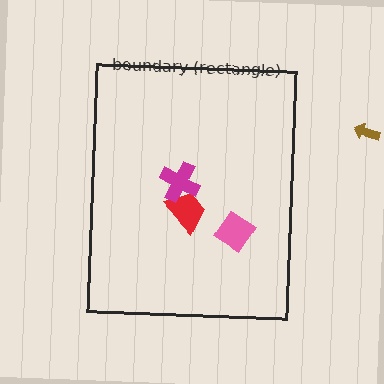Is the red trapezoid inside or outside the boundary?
Inside.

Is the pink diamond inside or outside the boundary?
Inside.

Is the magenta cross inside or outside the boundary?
Inside.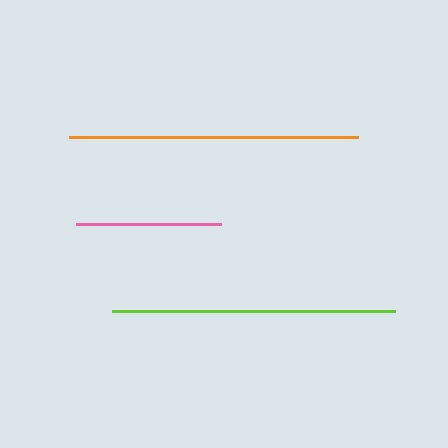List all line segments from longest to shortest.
From longest to shortest: orange, lime, pink.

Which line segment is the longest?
The orange line is the longest at approximately 289 pixels.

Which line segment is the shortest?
The pink line is the shortest at approximately 145 pixels.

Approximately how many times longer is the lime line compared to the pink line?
The lime line is approximately 1.9 times the length of the pink line.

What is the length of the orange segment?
The orange segment is approximately 289 pixels long.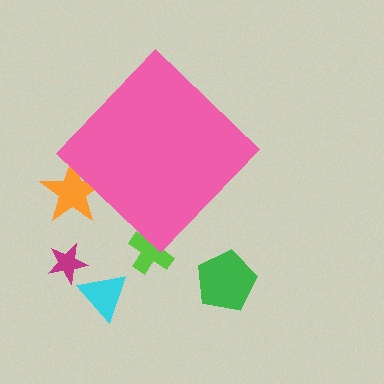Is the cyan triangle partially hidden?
No, the cyan triangle is fully visible.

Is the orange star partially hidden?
Yes, the orange star is partially hidden behind the pink diamond.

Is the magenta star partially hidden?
No, the magenta star is fully visible.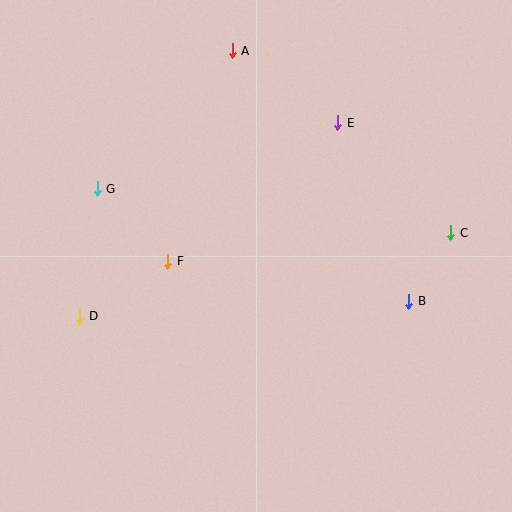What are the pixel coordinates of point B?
Point B is at (409, 301).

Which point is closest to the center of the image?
Point F at (168, 261) is closest to the center.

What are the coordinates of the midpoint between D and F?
The midpoint between D and F is at (124, 289).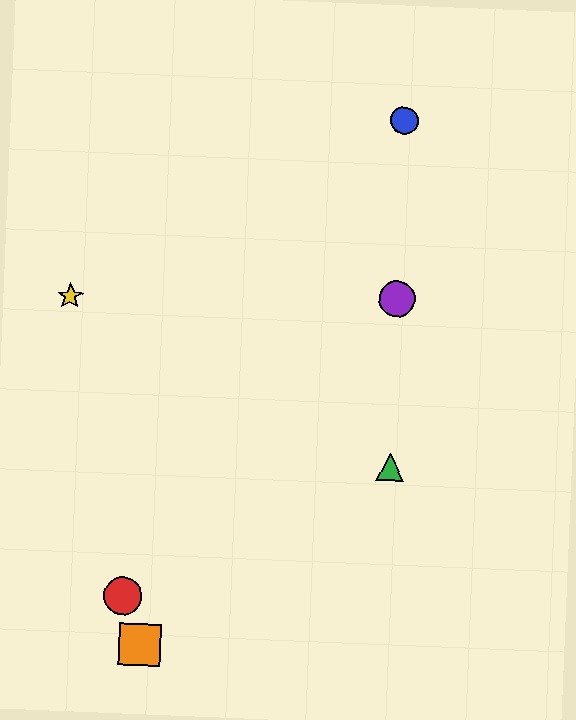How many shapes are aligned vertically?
3 shapes (the blue circle, the green triangle, the purple circle) are aligned vertically.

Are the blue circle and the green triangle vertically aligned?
Yes, both are at x≈404.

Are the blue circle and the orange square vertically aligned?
No, the blue circle is at x≈404 and the orange square is at x≈140.